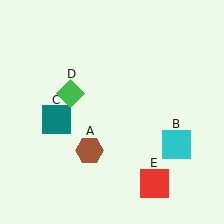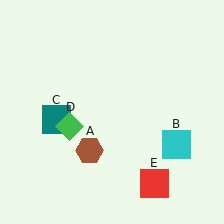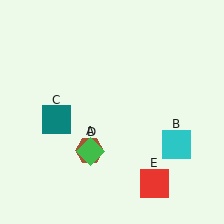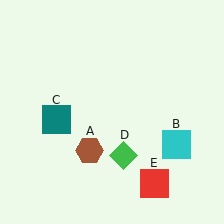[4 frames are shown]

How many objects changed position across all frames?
1 object changed position: green diamond (object D).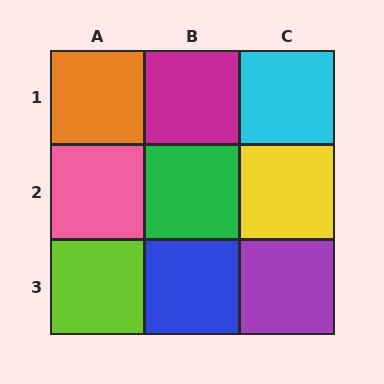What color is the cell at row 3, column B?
Blue.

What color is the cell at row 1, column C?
Cyan.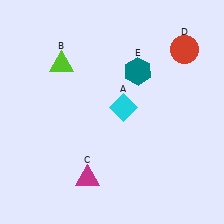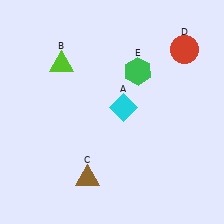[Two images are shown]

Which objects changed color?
C changed from magenta to brown. E changed from teal to green.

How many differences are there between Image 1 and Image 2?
There are 2 differences between the two images.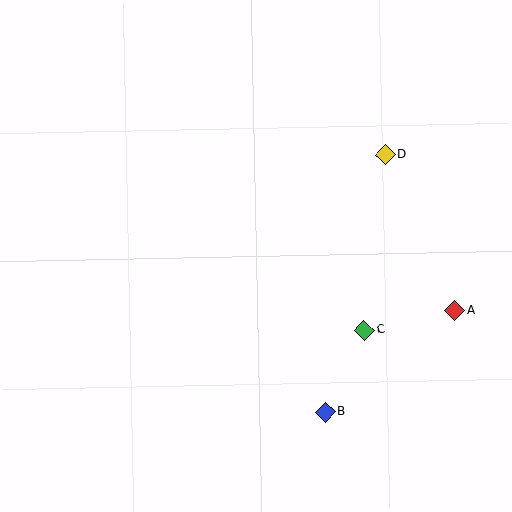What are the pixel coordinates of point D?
Point D is at (385, 155).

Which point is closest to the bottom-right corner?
Point A is closest to the bottom-right corner.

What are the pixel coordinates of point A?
Point A is at (455, 310).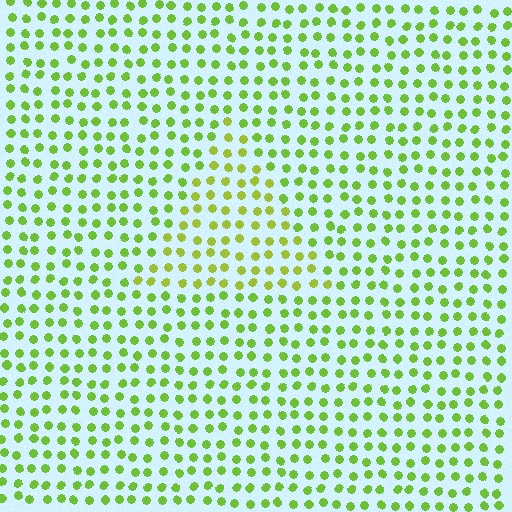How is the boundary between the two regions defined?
The boundary is defined purely by a slight shift in hue (about 21 degrees). Spacing, size, and orientation are identical on both sides.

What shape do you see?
I see a triangle.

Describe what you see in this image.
The image is filled with small lime elements in a uniform arrangement. A triangle-shaped region is visible where the elements are tinted to a slightly different hue, forming a subtle color boundary.